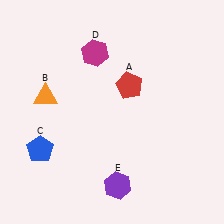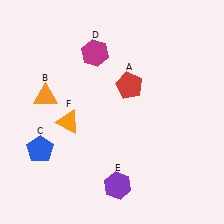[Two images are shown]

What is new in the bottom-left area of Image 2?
An orange triangle (F) was added in the bottom-left area of Image 2.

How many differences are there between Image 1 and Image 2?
There is 1 difference between the two images.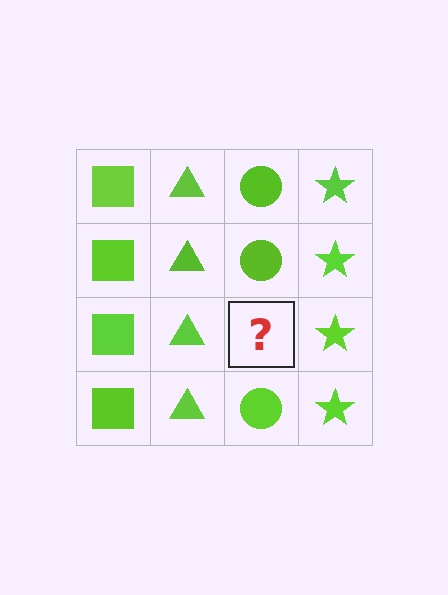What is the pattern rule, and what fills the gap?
The rule is that each column has a consistent shape. The gap should be filled with a lime circle.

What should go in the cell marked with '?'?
The missing cell should contain a lime circle.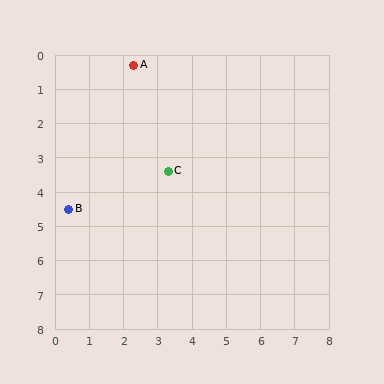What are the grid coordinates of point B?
Point B is at approximately (0.4, 4.5).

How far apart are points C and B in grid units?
Points C and B are about 3.1 grid units apart.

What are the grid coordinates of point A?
Point A is at approximately (2.3, 0.3).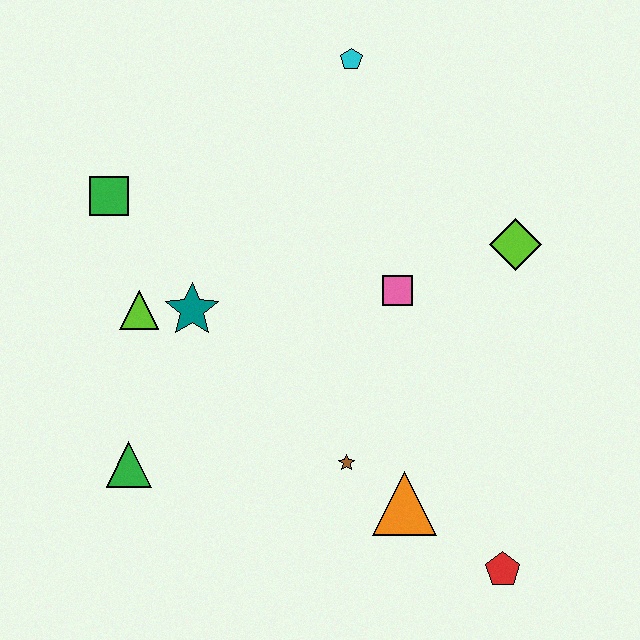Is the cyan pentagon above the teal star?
Yes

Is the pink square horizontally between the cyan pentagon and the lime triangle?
No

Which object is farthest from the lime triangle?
The red pentagon is farthest from the lime triangle.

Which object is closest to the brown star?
The orange triangle is closest to the brown star.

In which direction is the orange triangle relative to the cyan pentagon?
The orange triangle is below the cyan pentagon.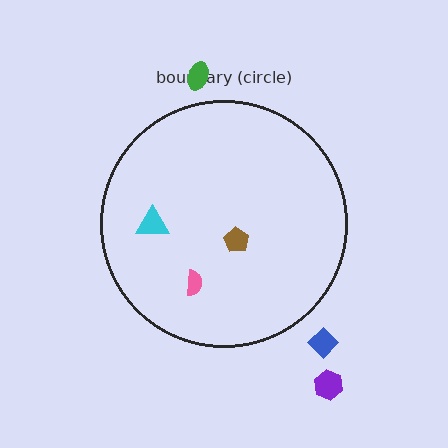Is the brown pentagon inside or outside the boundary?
Inside.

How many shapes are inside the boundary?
3 inside, 3 outside.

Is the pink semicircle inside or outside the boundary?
Inside.